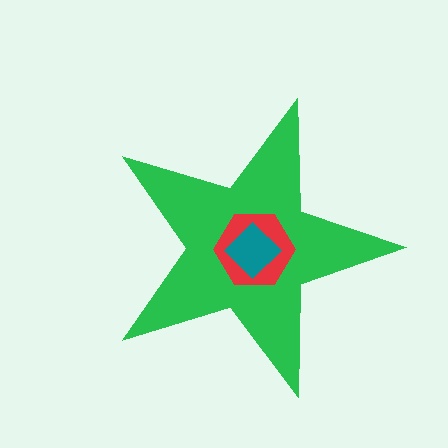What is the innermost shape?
The teal diamond.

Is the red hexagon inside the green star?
Yes.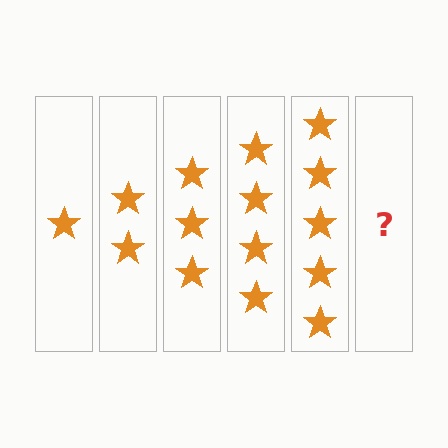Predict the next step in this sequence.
The next step is 6 stars.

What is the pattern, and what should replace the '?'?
The pattern is that each step adds one more star. The '?' should be 6 stars.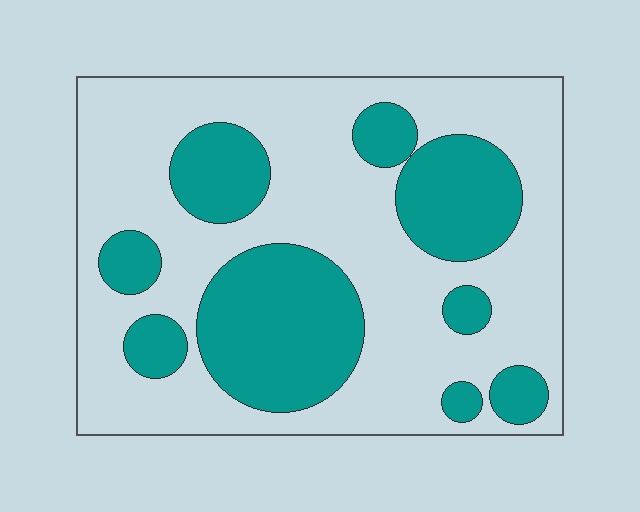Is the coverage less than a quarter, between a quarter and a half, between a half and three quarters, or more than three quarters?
Between a quarter and a half.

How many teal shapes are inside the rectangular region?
9.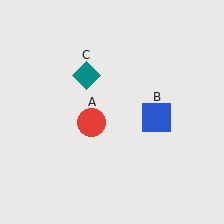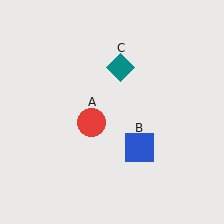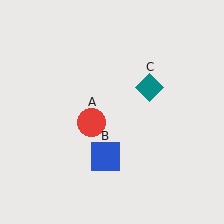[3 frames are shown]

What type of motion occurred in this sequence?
The blue square (object B), teal diamond (object C) rotated clockwise around the center of the scene.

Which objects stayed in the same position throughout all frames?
Red circle (object A) remained stationary.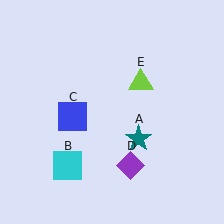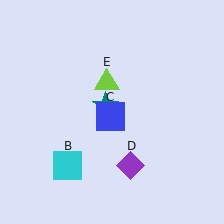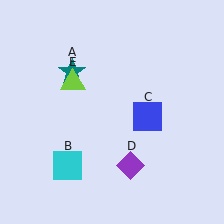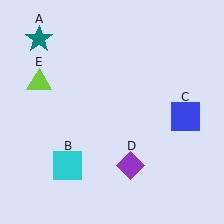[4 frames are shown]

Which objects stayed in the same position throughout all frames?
Cyan square (object B) and purple diamond (object D) remained stationary.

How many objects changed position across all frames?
3 objects changed position: teal star (object A), blue square (object C), lime triangle (object E).